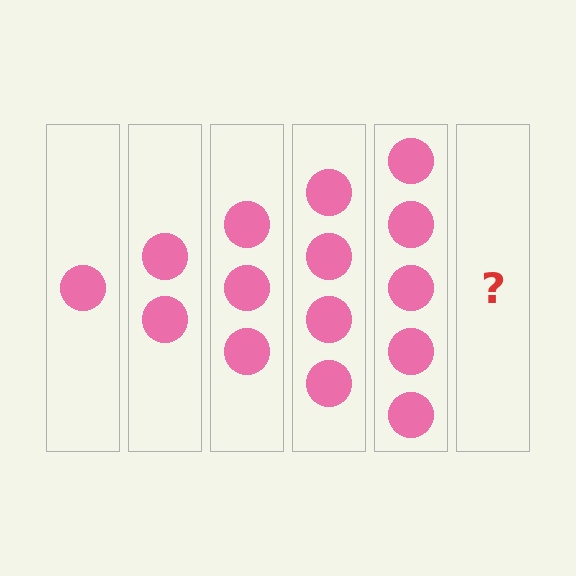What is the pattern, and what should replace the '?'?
The pattern is that each step adds one more circle. The '?' should be 6 circles.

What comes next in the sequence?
The next element should be 6 circles.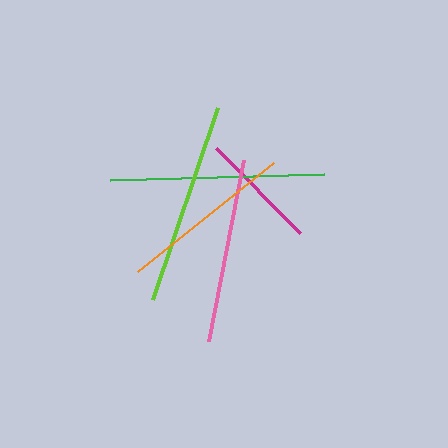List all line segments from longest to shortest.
From longest to shortest: green, lime, pink, orange, magenta.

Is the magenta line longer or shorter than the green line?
The green line is longer than the magenta line.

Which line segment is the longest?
The green line is the longest at approximately 214 pixels.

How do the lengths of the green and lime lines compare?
The green and lime lines are approximately the same length.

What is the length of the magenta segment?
The magenta segment is approximately 119 pixels long.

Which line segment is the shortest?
The magenta line is the shortest at approximately 119 pixels.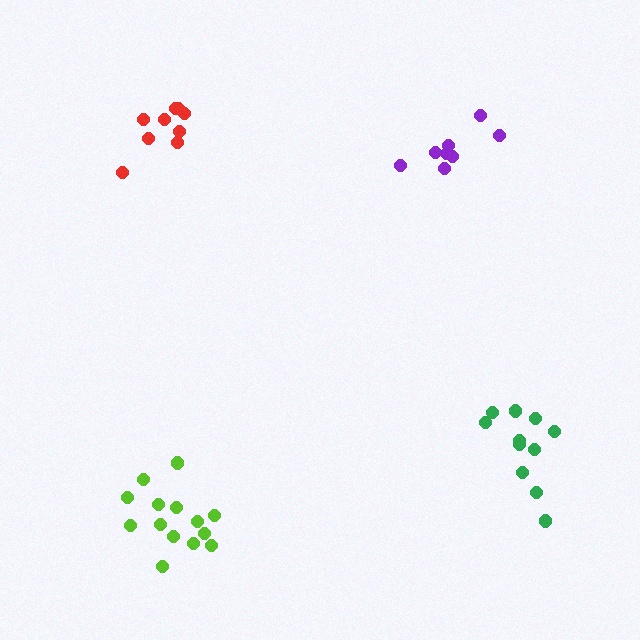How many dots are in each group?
Group 1: 11 dots, Group 2: 9 dots, Group 3: 8 dots, Group 4: 14 dots (42 total).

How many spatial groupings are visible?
There are 4 spatial groupings.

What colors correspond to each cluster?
The clusters are colored: green, red, purple, lime.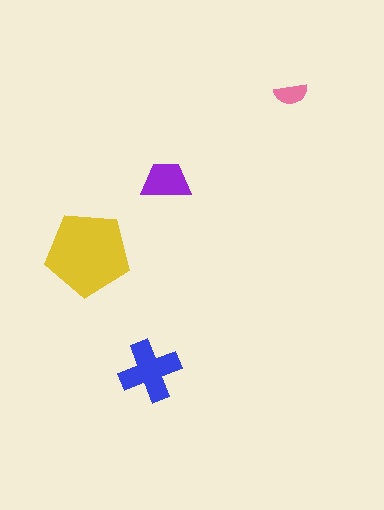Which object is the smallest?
The pink semicircle.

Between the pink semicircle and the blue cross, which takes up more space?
The blue cross.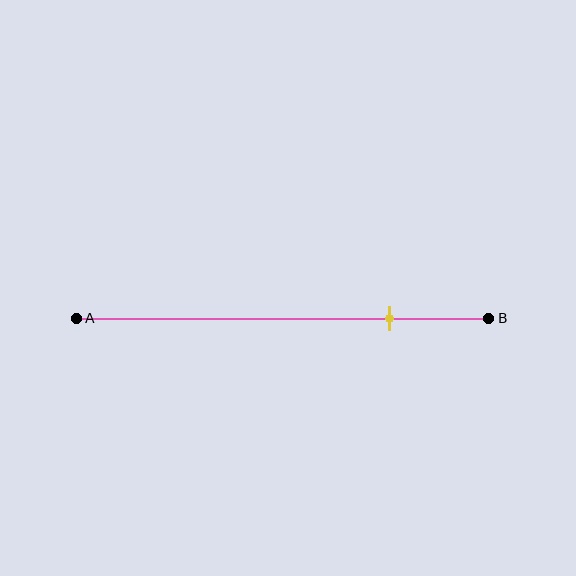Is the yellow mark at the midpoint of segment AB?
No, the mark is at about 75% from A, not at the 50% midpoint.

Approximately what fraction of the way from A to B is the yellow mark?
The yellow mark is approximately 75% of the way from A to B.